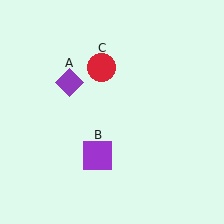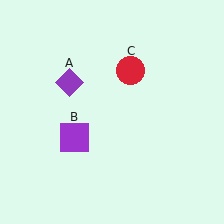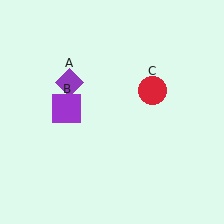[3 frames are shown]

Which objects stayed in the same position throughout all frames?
Purple diamond (object A) remained stationary.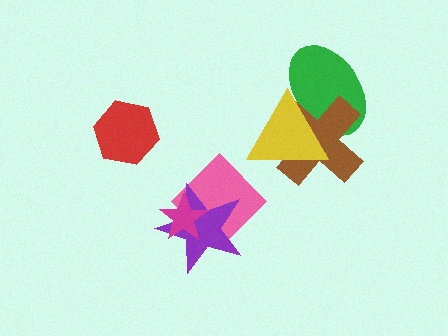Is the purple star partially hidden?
Yes, it is partially covered by another shape.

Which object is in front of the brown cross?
The yellow triangle is in front of the brown cross.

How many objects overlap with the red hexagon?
0 objects overlap with the red hexagon.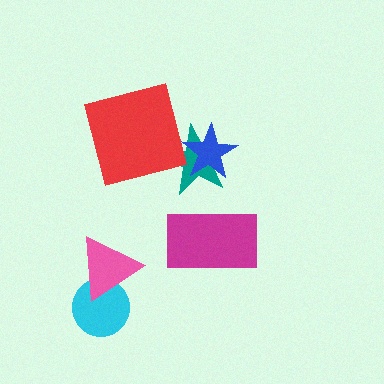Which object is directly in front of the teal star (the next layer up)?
The blue star is directly in front of the teal star.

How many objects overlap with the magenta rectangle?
0 objects overlap with the magenta rectangle.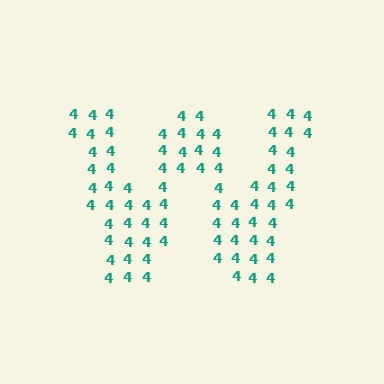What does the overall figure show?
The overall figure shows the letter W.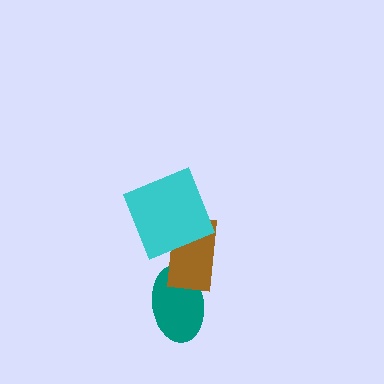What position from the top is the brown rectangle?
The brown rectangle is 2nd from the top.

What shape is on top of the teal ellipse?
The brown rectangle is on top of the teal ellipse.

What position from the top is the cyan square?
The cyan square is 1st from the top.